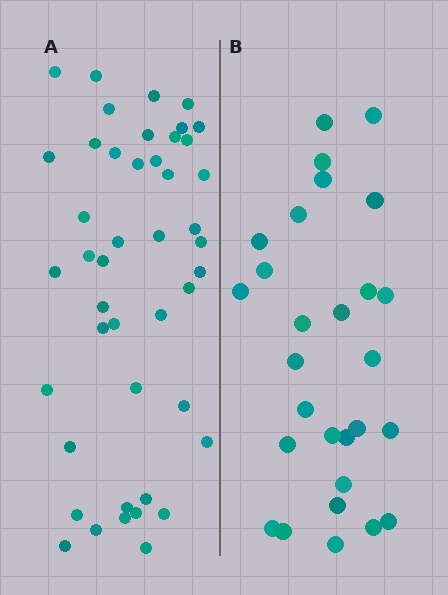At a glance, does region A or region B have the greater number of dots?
Region A (the left region) has more dots.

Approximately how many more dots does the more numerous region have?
Region A has approximately 15 more dots than region B.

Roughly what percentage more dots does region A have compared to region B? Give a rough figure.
About 60% more.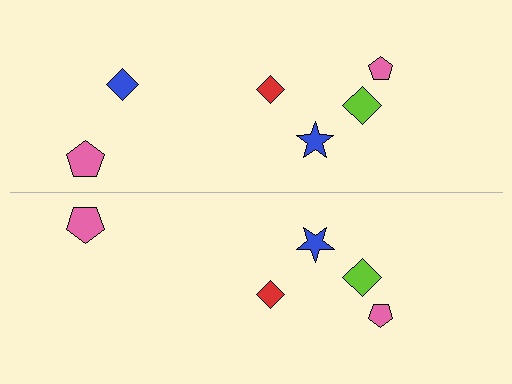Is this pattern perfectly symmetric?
No, the pattern is not perfectly symmetric. A blue diamond is missing from the bottom side.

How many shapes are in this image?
There are 11 shapes in this image.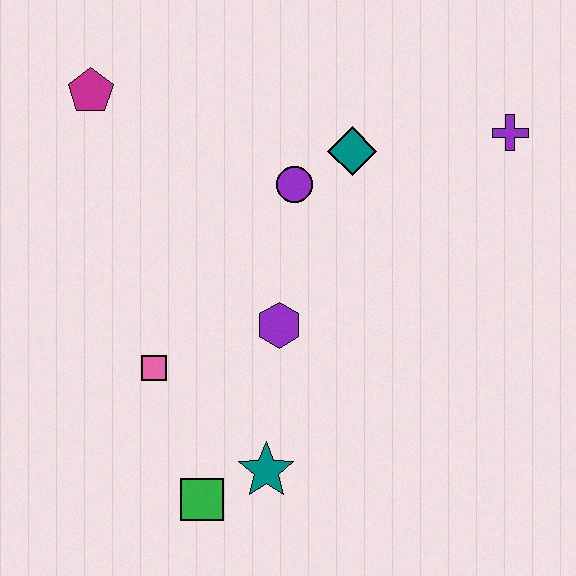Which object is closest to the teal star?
The green square is closest to the teal star.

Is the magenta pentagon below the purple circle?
No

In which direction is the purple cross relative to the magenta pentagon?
The purple cross is to the right of the magenta pentagon.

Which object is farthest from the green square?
The purple cross is farthest from the green square.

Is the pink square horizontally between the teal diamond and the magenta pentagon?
Yes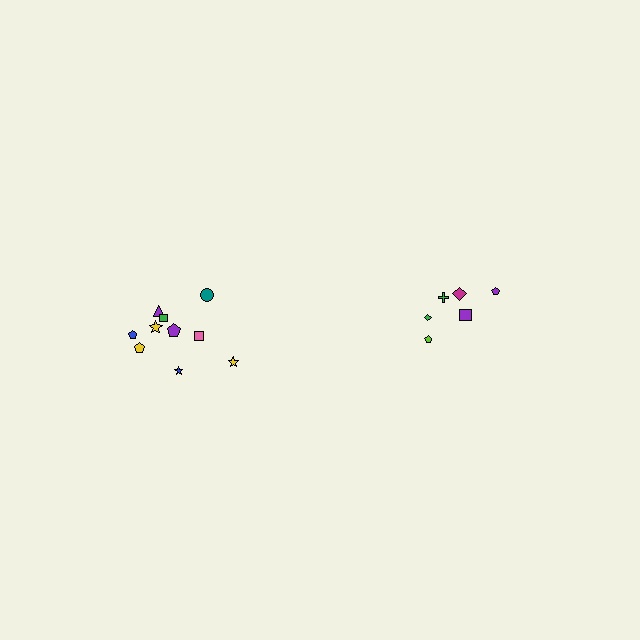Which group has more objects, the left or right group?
The left group.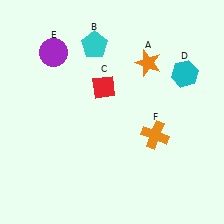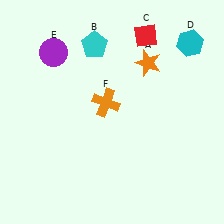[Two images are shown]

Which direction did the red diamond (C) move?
The red diamond (C) moved up.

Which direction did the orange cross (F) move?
The orange cross (F) moved left.